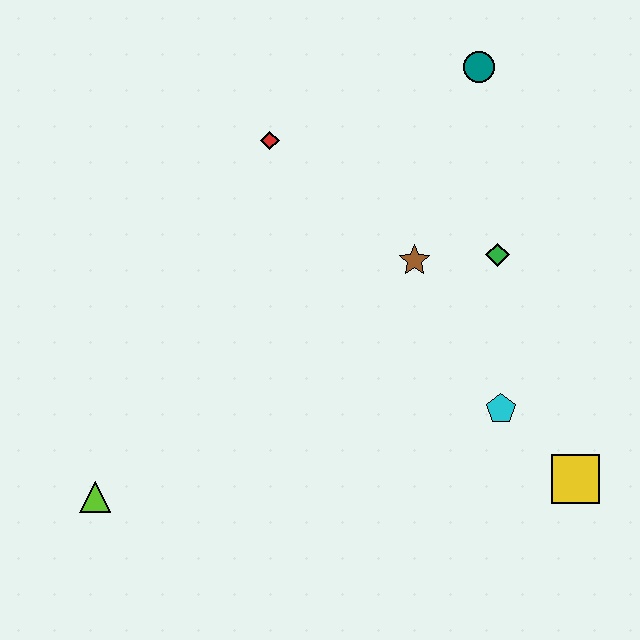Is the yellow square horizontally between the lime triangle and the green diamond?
No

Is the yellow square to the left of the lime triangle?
No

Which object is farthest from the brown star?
The lime triangle is farthest from the brown star.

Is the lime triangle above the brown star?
No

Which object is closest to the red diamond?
The brown star is closest to the red diamond.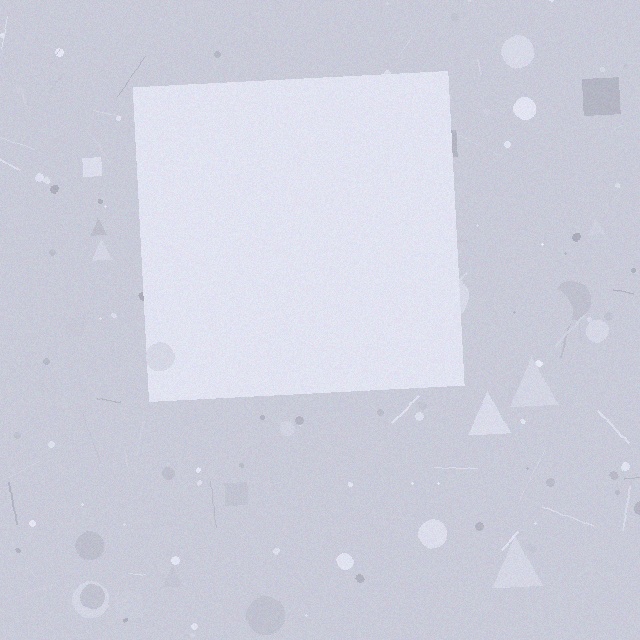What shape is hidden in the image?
A square is hidden in the image.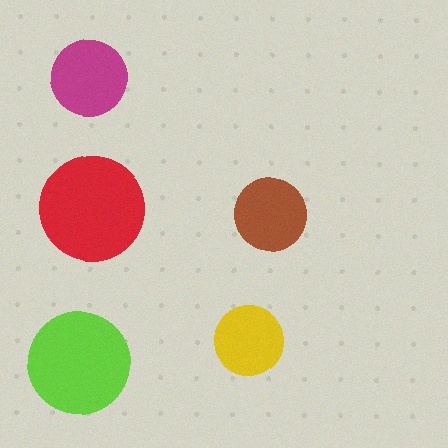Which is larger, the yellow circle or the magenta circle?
The magenta one.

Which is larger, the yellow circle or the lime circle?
The lime one.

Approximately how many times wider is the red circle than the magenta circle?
About 1.5 times wider.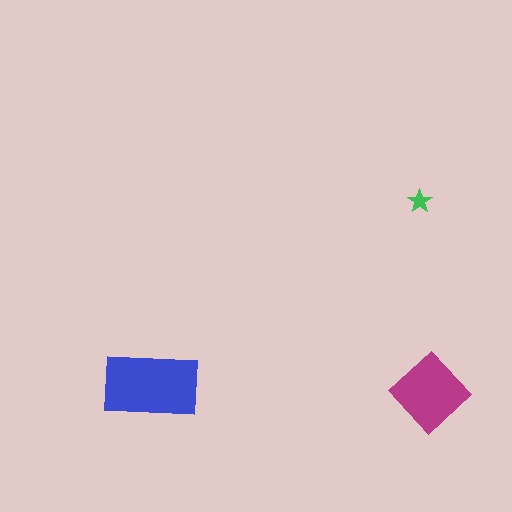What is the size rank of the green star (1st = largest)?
3rd.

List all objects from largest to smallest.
The blue rectangle, the magenta diamond, the green star.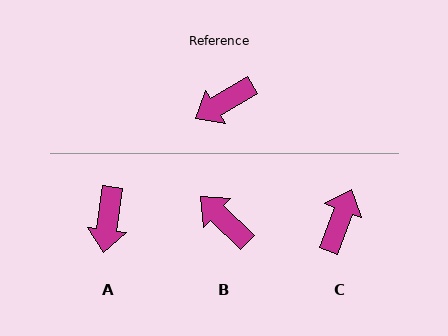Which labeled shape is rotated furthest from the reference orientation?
C, about 141 degrees away.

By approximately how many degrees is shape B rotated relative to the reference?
Approximately 75 degrees clockwise.